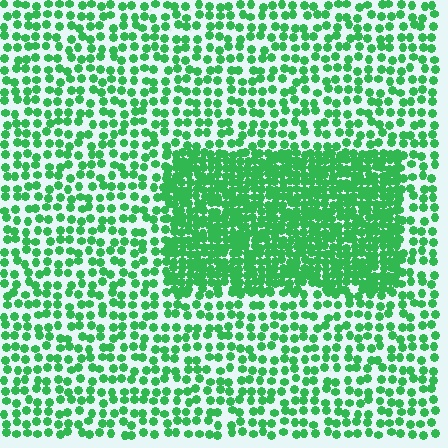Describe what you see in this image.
The image contains small green elements arranged at two different densities. A rectangle-shaped region is visible where the elements are more densely packed than the surrounding area.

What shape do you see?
I see a rectangle.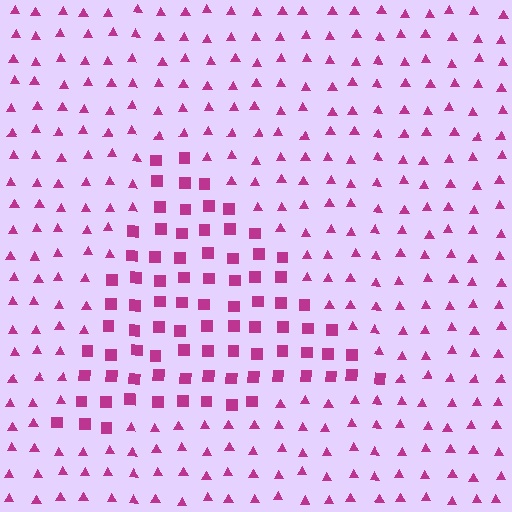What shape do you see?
I see a triangle.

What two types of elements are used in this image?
The image uses squares inside the triangle region and triangles outside it.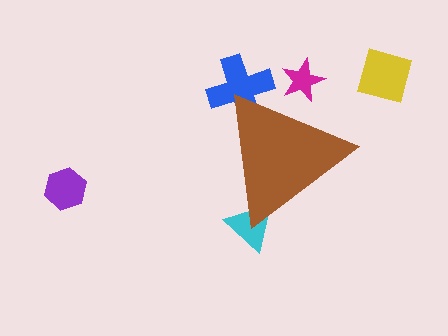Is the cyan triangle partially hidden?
Yes, the cyan triangle is partially hidden behind the brown triangle.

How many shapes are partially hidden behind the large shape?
3 shapes are partially hidden.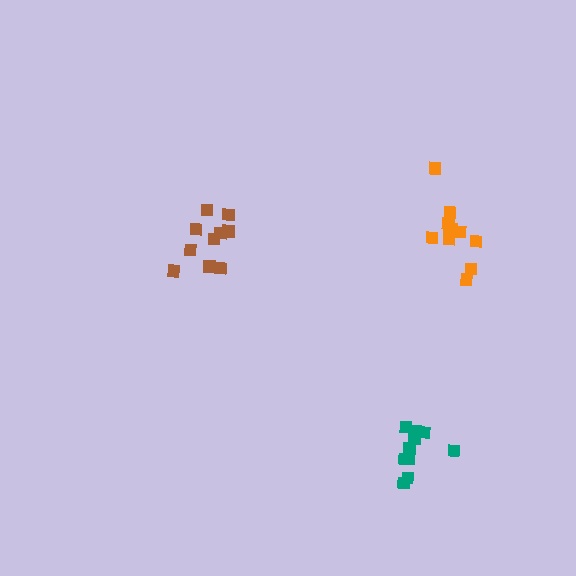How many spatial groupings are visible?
There are 3 spatial groupings.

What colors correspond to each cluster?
The clusters are colored: brown, teal, orange.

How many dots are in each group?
Group 1: 10 dots, Group 2: 10 dots, Group 3: 11 dots (31 total).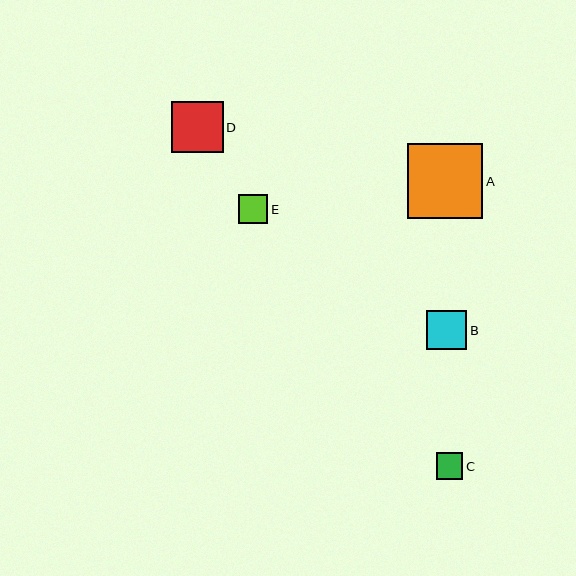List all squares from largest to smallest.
From largest to smallest: A, D, B, E, C.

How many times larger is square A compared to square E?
Square A is approximately 2.6 times the size of square E.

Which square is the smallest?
Square C is the smallest with a size of approximately 26 pixels.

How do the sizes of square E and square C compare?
Square E and square C are approximately the same size.